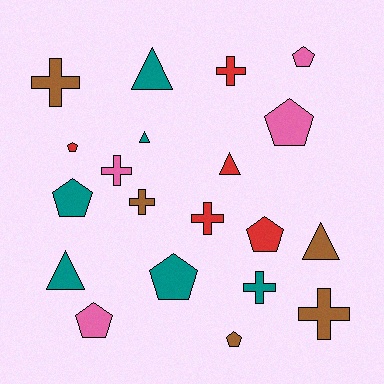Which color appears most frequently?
Teal, with 6 objects.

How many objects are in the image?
There are 20 objects.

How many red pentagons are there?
There are 2 red pentagons.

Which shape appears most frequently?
Pentagon, with 8 objects.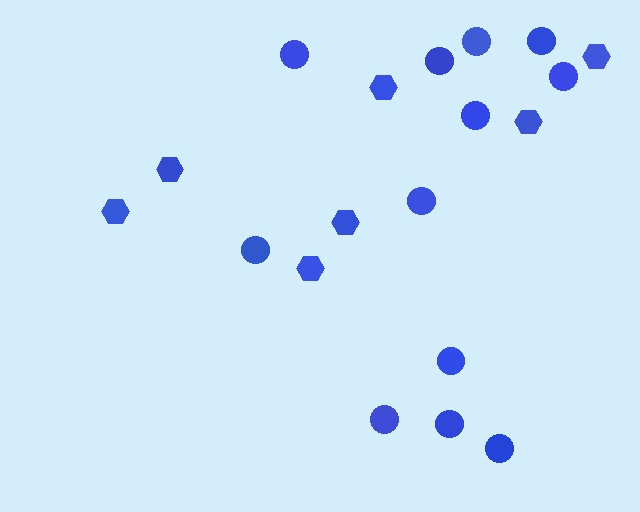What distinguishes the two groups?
There are 2 groups: one group of circles (12) and one group of hexagons (7).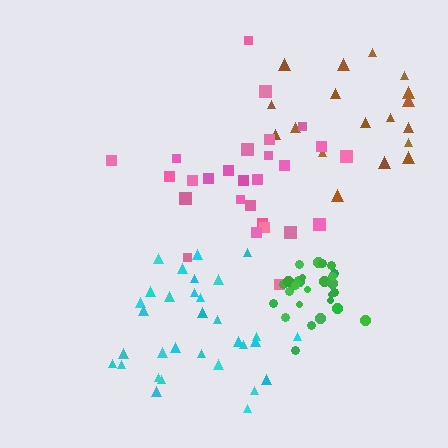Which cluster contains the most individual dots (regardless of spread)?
Cyan (32).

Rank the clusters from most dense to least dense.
green, cyan, pink, brown.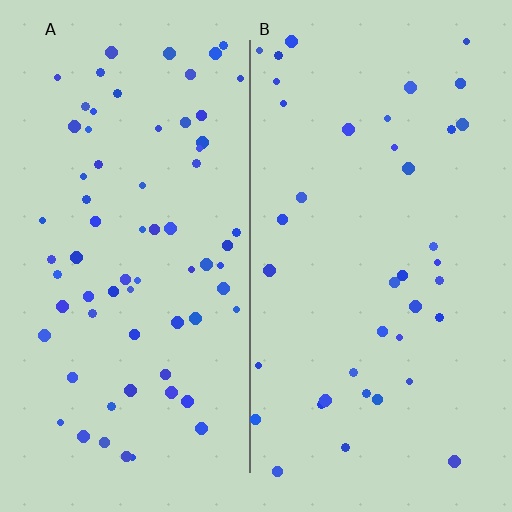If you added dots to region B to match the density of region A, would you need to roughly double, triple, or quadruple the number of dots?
Approximately double.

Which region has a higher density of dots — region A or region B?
A (the left).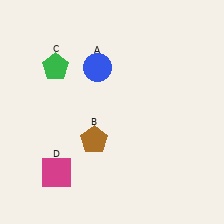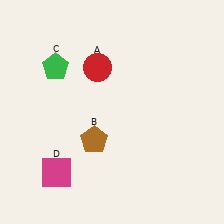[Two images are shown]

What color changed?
The circle (A) changed from blue in Image 1 to red in Image 2.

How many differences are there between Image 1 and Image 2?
There is 1 difference between the two images.